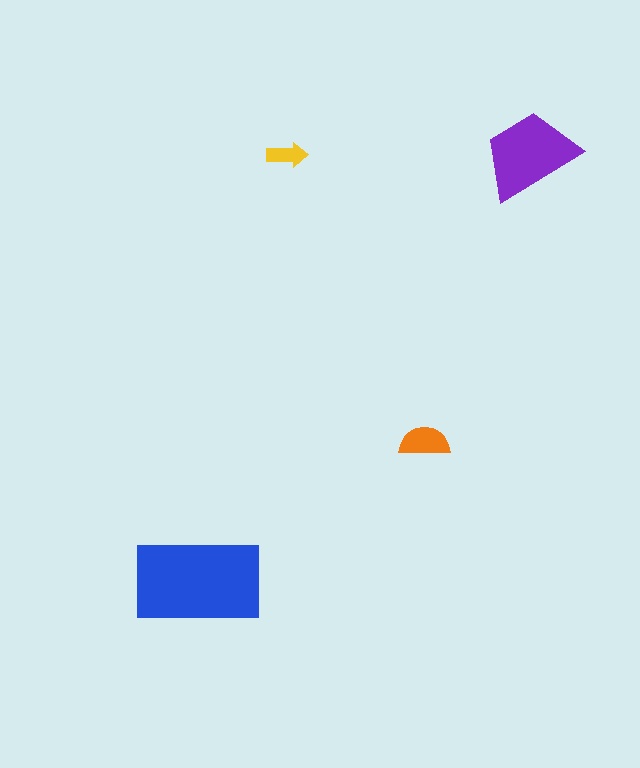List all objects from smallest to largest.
The yellow arrow, the orange semicircle, the purple trapezoid, the blue rectangle.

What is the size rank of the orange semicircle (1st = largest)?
3rd.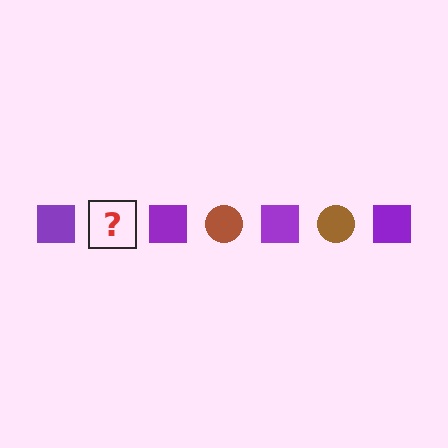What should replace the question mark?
The question mark should be replaced with a brown circle.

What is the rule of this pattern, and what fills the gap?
The rule is that the pattern alternates between purple square and brown circle. The gap should be filled with a brown circle.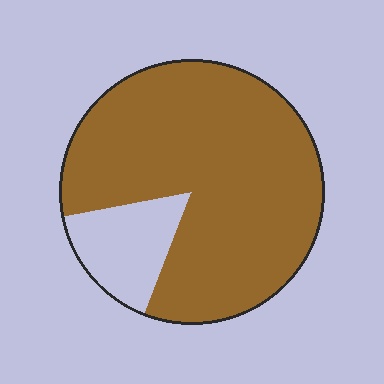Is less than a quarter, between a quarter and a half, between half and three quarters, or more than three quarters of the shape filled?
More than three quarters.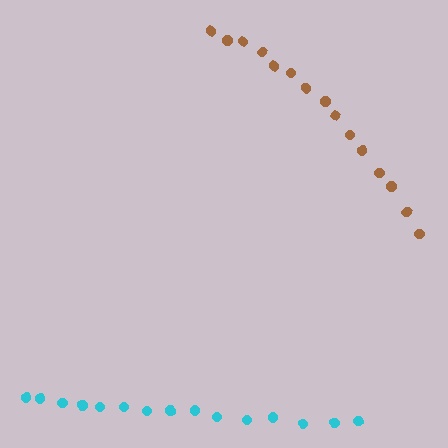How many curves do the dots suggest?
There are 2 distinct paths.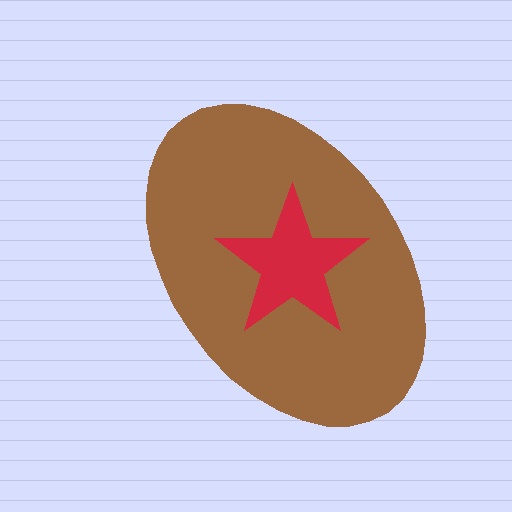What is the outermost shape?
The brown ellipse.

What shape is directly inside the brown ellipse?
The red star.